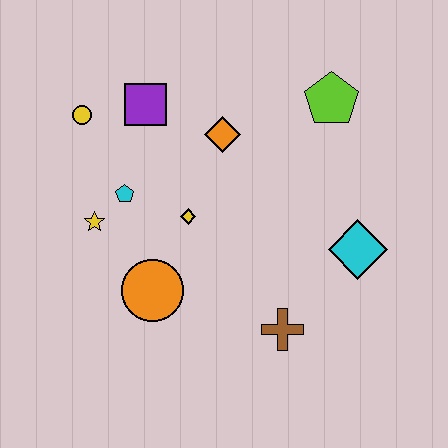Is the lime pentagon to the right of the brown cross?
Yes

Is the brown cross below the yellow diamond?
Yes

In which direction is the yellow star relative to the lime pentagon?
The yellow star is to the left of the lime pentagon.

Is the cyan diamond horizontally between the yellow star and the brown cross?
No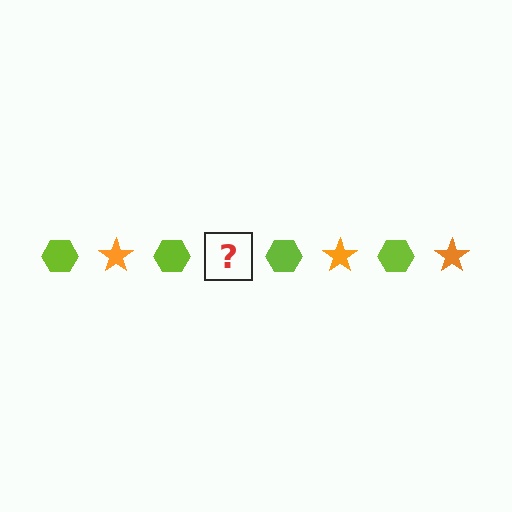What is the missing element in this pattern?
The missing element is an orange star.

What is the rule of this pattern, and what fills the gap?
The rule is that the pattern alternates between lime hexagon and orange star. The gap should be filled with an orange star.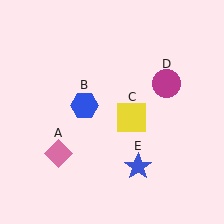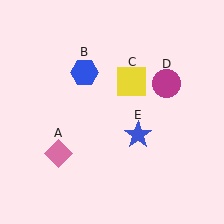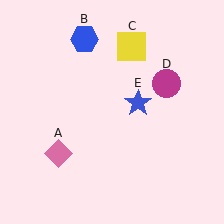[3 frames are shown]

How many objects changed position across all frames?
3 objects changed position: blue hexagon (object B), yellow square (object C), blue star (object E).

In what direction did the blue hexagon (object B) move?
The blue hexagon (object B) moved up.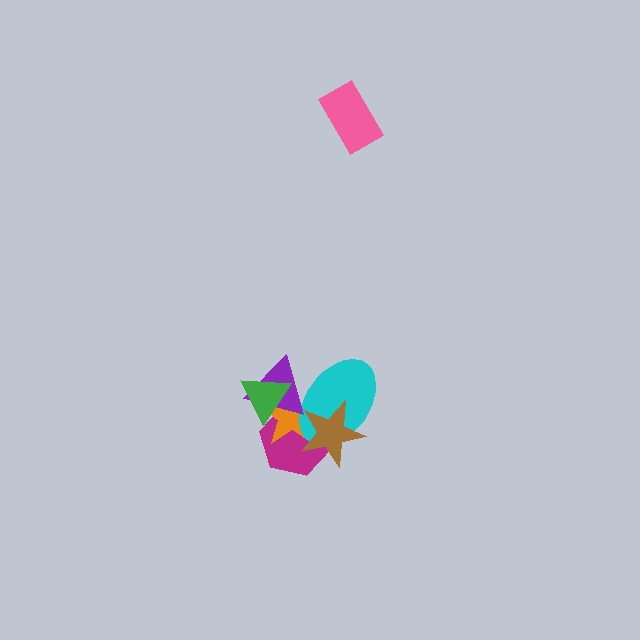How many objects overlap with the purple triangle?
4 objects overlap with the purple triangle.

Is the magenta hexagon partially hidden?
Yes, it is partially covered by another shape.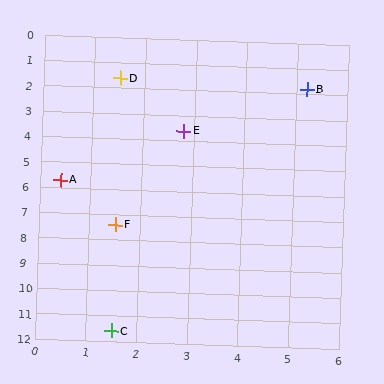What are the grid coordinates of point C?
Point C is at approximately (1.5, 11.6).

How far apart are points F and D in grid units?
Points F and D are about 5.8 grid units apart.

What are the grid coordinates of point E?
Point E is at approximately (2.8, 3.6).